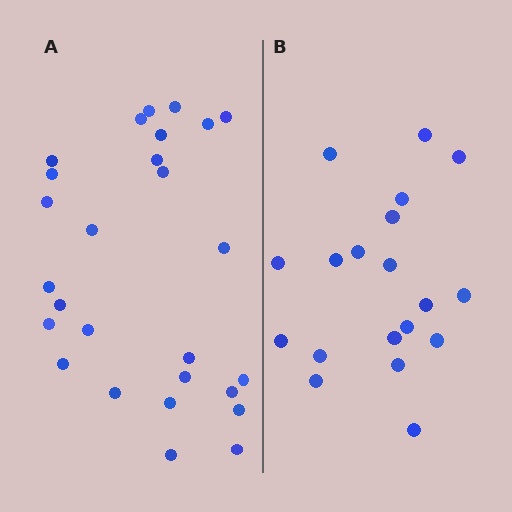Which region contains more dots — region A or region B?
Region A (the left region) has more dots.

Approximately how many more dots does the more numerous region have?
Region A has roughly 8 or so more dots than region B.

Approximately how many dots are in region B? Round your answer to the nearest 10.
About 20 dots. (The exact count is 19, which rounds to 20.)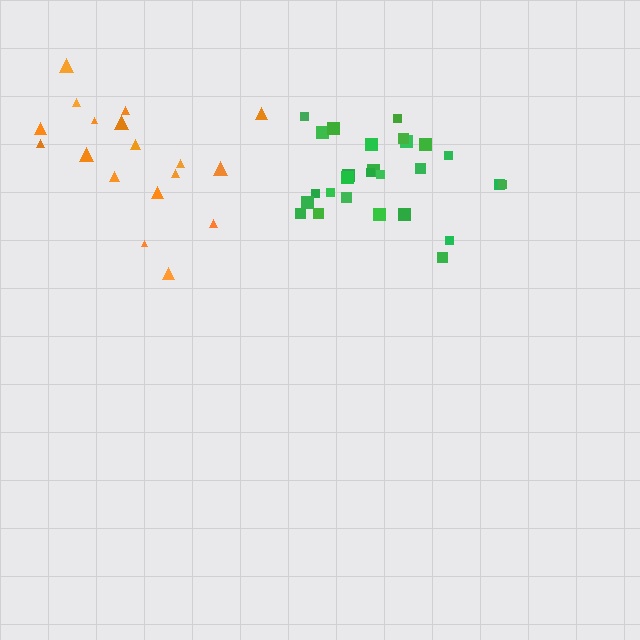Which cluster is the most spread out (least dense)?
Orange.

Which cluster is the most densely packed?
Green.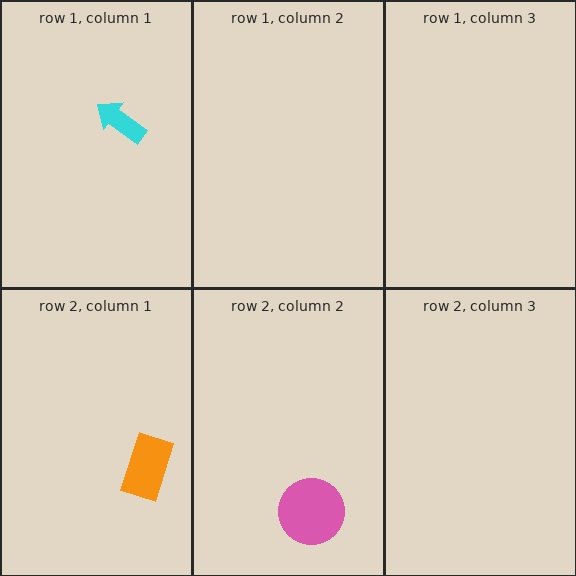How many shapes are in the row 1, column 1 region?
1.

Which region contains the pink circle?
The row 2, column 2 region.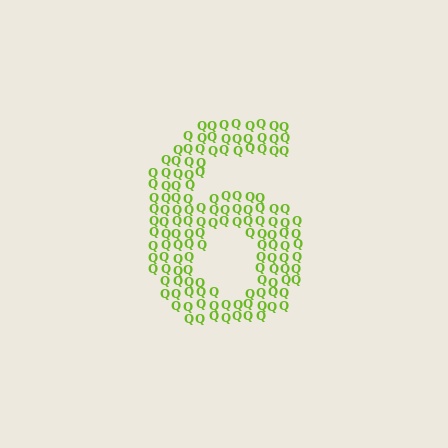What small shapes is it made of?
It is made of small letter Q's.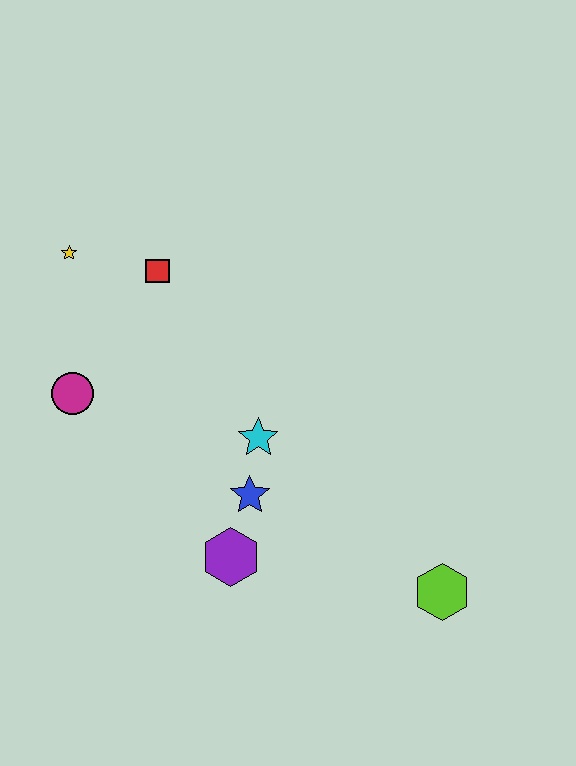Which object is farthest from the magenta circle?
The lime hexagon is farthest from the magenta circle.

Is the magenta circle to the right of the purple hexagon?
No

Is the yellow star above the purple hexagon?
Yes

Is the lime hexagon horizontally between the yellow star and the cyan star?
No